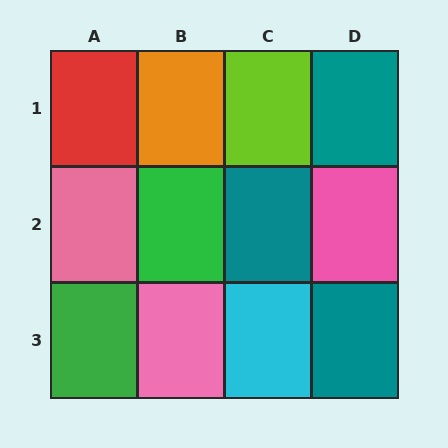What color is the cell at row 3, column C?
Cyan.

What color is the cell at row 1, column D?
Teal.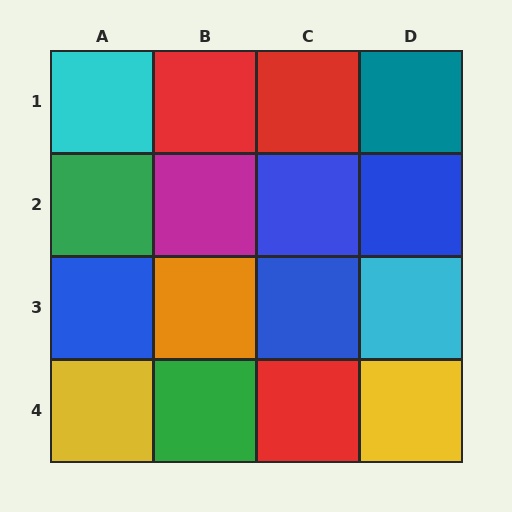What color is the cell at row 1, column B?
Red.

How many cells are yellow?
2 cells are yellow.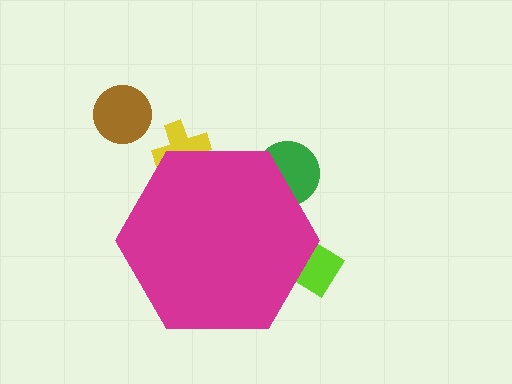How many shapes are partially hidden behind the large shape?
3 shapes are partially hidden.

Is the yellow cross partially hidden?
Yes, the yellow cross is partially hidden behind the magenta hexagon.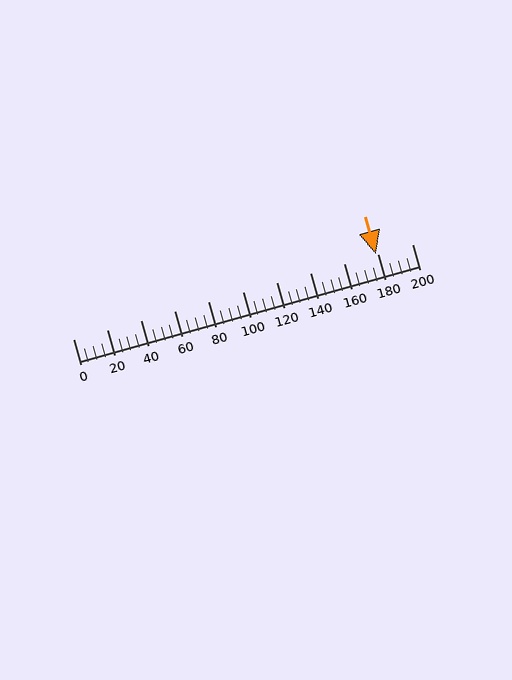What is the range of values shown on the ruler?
The ruler shows values from 0 to 200.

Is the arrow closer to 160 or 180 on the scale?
The arrow is closer to 180.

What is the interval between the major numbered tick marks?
The major tick marks are spaced 20 units apart.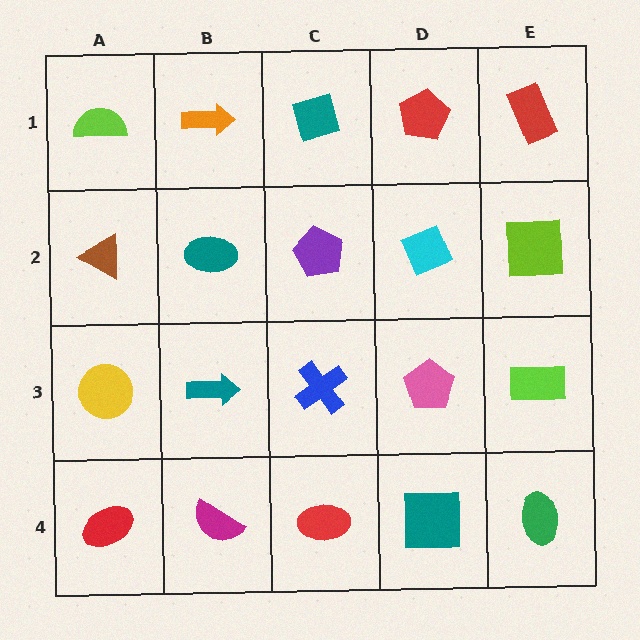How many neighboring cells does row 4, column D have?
3.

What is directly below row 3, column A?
A red ellipse.